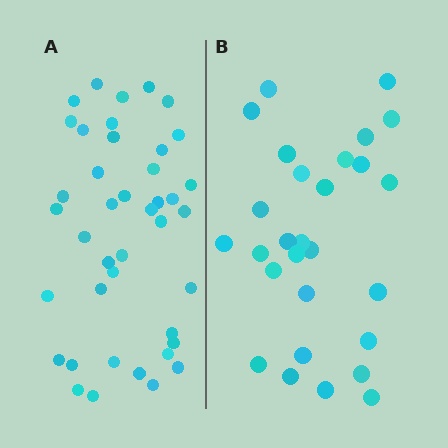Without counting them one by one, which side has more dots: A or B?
Region A (the left region) has more dots.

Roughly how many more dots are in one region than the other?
Region A has approximately 15 more dots than region B.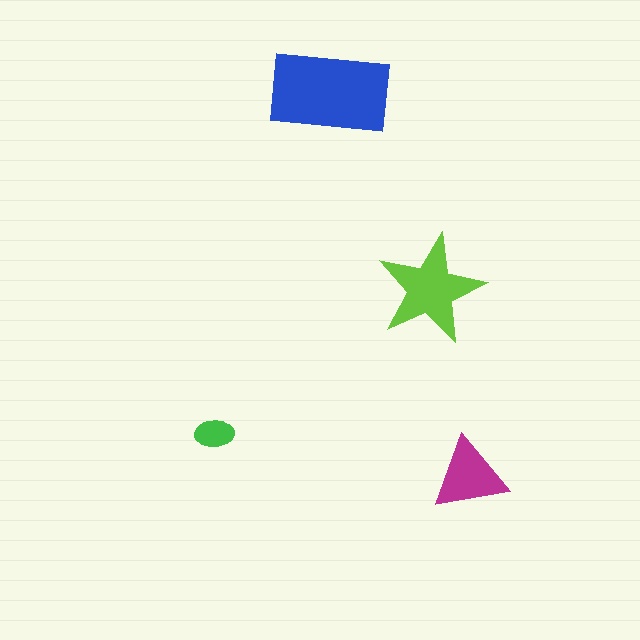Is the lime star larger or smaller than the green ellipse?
Larger.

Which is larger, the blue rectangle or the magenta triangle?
The blue rectangle.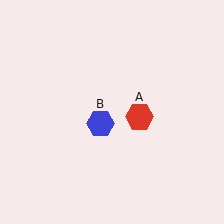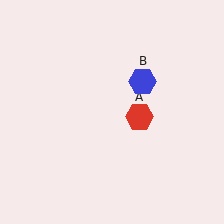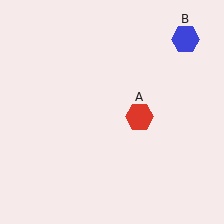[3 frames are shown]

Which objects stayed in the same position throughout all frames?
Red hexagon (object A) remained stationary.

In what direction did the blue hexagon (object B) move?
The blue hexagon (object B) moved up and to the right.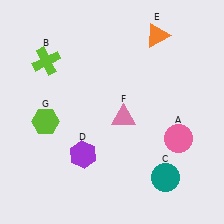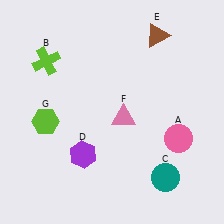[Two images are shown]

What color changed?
The triangle (E) changed from orange in Image 1 to brown in Image 2.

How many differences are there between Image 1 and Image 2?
There is 1 difference between the two images.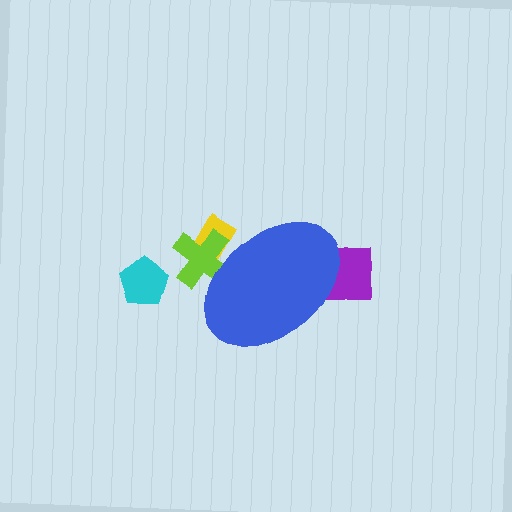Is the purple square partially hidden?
Yes, the purple square is partially hidden behind the blue ellipse.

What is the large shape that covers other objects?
A blue ellipse.